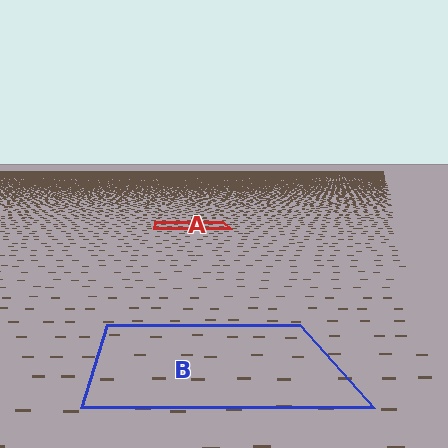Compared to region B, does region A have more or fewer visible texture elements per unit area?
Region A has more texture elements per unit area — they are packed more densely because it is farther away.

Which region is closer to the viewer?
Region B is closer. The texture elements there are larger and more spread out.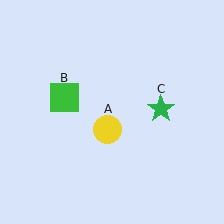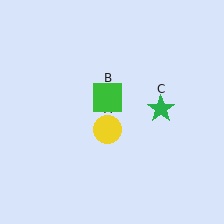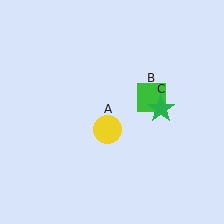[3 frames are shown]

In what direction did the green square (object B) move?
The green square (object B) moved right.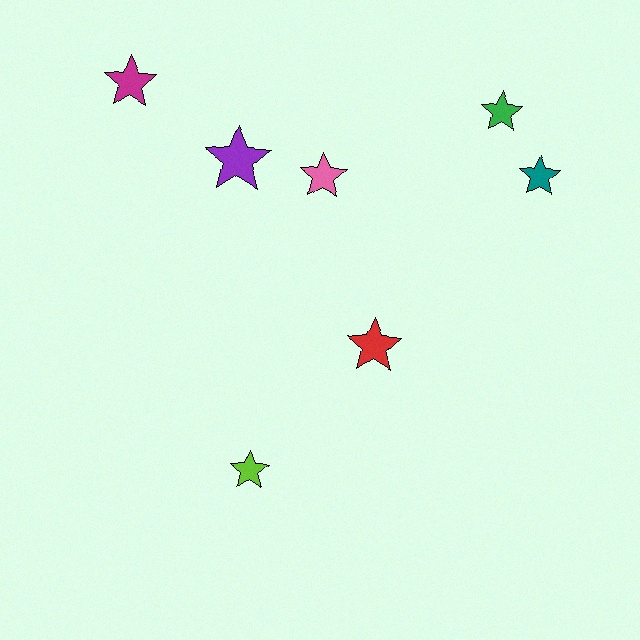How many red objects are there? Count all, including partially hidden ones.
There is 1 red object.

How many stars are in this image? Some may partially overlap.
There are 7 stars.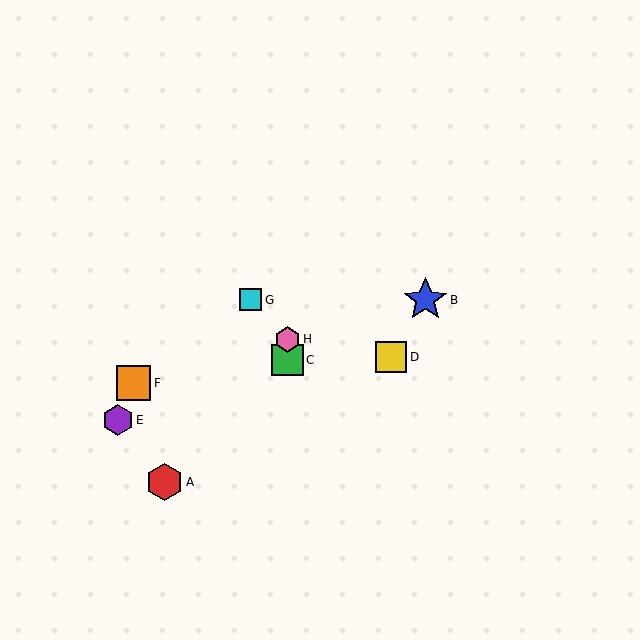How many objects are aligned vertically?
2 objects (C, H) are aligned vertically.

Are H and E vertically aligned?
No, H is at x≈288 and E is at x≈118.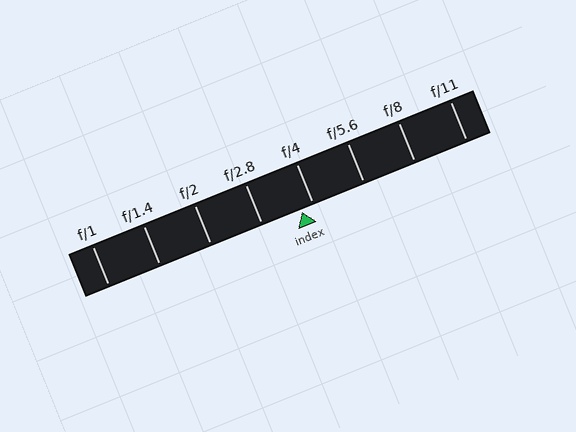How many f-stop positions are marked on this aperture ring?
There are 8 f-stop positions marked.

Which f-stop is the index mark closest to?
The index mark is closest to f/4.